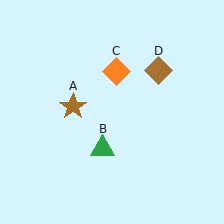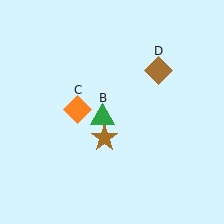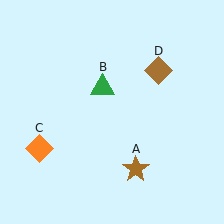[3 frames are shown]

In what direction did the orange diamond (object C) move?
The orange diamond (object C) moved down and to the left.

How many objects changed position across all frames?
3 objects changed position: brown star (object A), green triangle (object B), orange diamond (object C).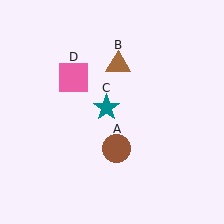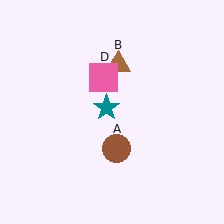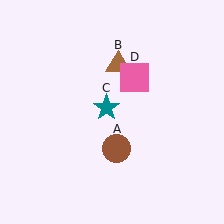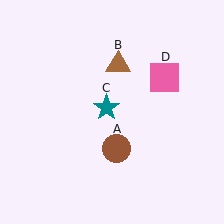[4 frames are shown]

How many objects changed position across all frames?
1 object changed position: pink square (object D).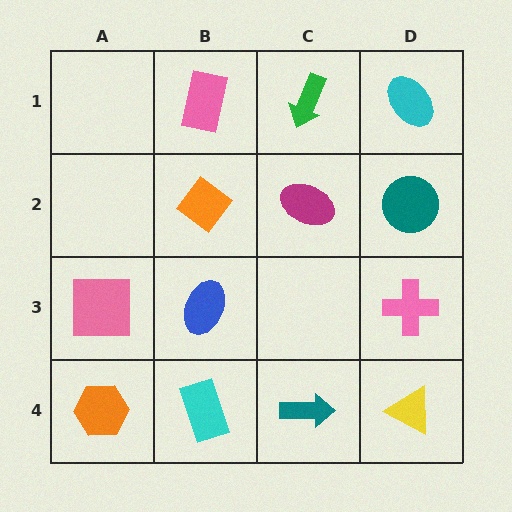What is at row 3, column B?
A blue ellipse.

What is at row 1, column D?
A cyan ellipse.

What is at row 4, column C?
A teal arrow.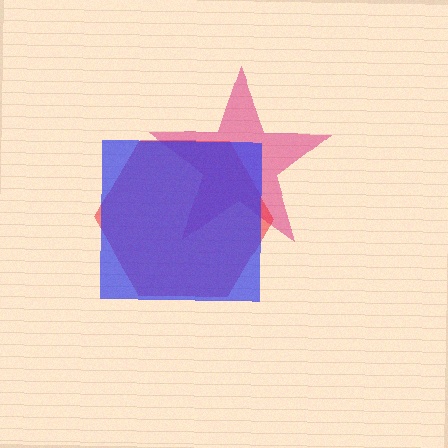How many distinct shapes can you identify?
There are 3 distinct shapes: a magenta star, a red hexagon, a blue square.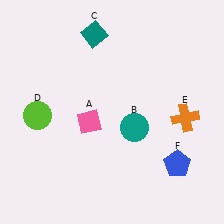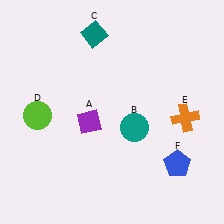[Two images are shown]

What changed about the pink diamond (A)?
In Image 1, A is pink. In Image 2, it changed to purple.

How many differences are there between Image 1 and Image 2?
There is 1 difference between the two images.